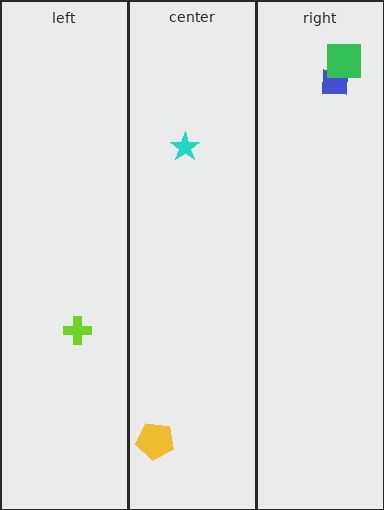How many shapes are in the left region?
1.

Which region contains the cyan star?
The center region.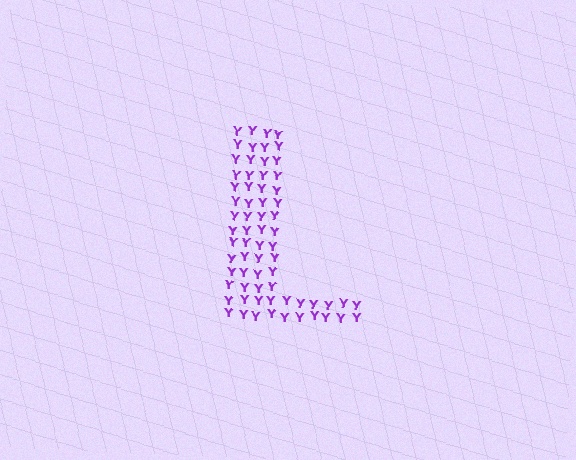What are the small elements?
The small elements are letter Y's.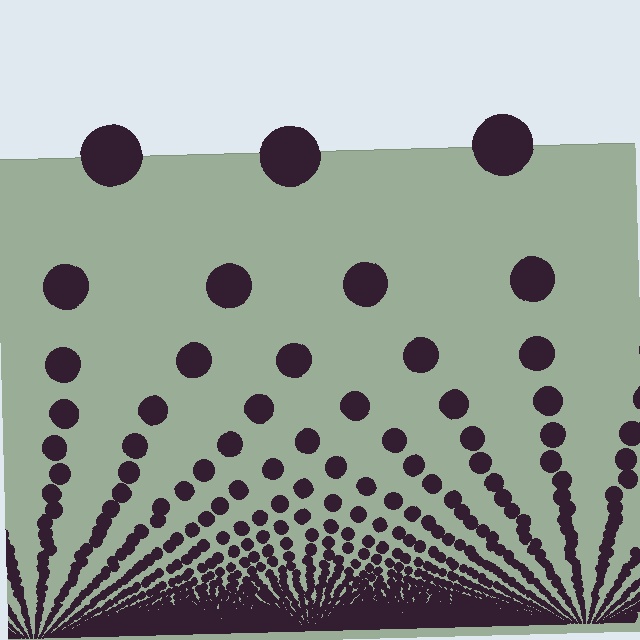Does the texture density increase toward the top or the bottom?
Density increases toward the bottom.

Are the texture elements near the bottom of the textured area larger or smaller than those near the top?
Smaller. The gradient is inverted — elements near the bottom are smaller and denser.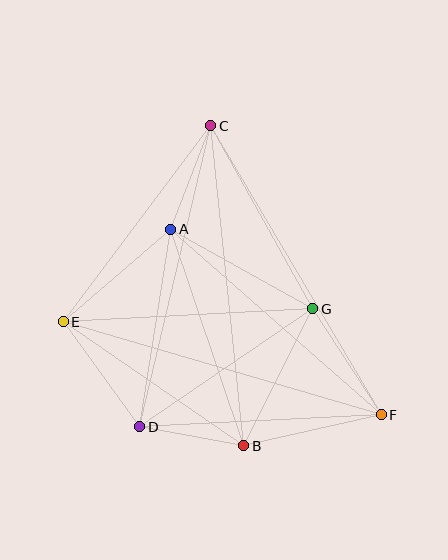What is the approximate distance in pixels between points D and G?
The distance between D and G is approximately 209 pixels.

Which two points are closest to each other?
Points B and D are closest to each other.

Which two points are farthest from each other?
Points C and F are farthest from each other.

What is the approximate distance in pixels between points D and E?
The distance between D and E is approximately 130 pixels.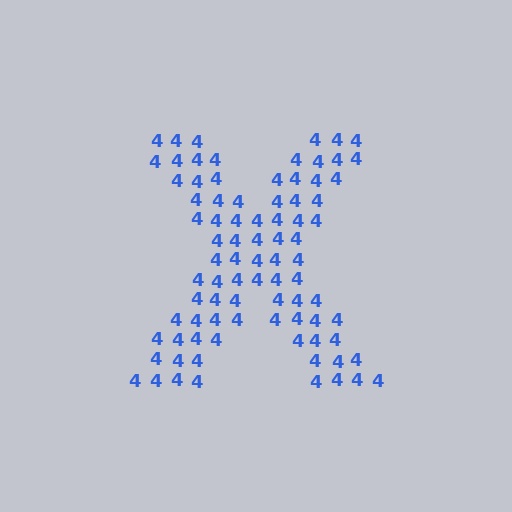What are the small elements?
The small elements are digit 4's.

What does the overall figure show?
The overall figure shows the letter X.